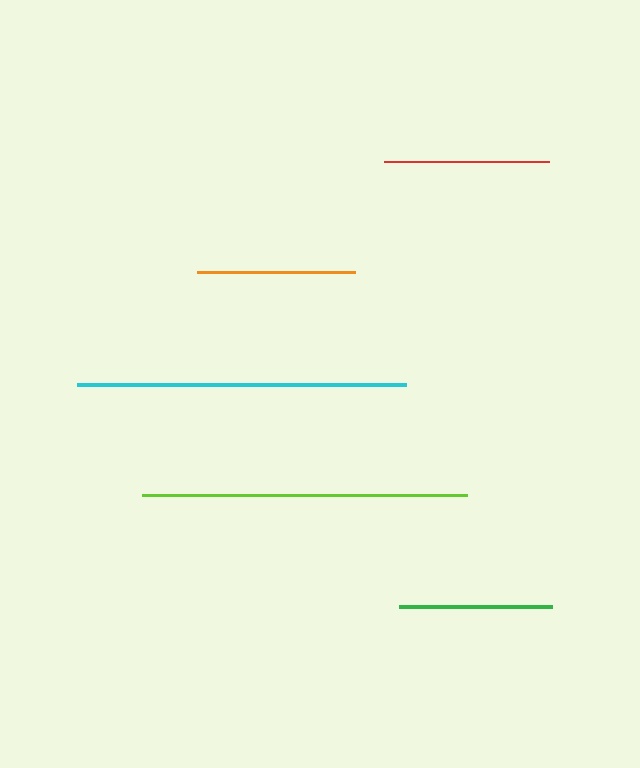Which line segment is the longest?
The cyan line is the longest at approximately 329 pixels.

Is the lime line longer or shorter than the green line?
The lime line is longer than the green line.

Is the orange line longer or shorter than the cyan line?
The cyan line is longer than the orange line.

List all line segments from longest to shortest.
From longest to shortest: cyan, lime, red, orange, green.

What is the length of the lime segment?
The lime segment is approximately 326 pixels long.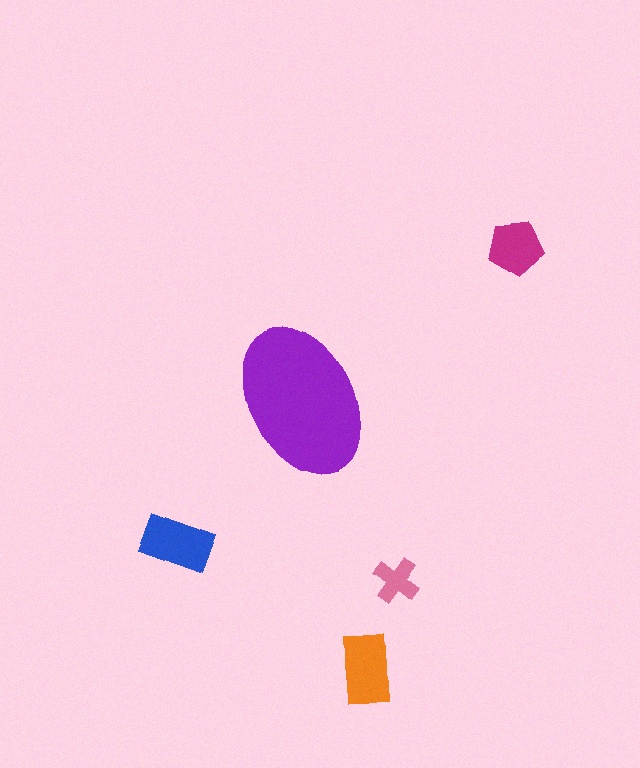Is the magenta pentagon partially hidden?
No, the magenta pentagon is fully visible.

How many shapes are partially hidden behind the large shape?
0 shapes are partially hidden.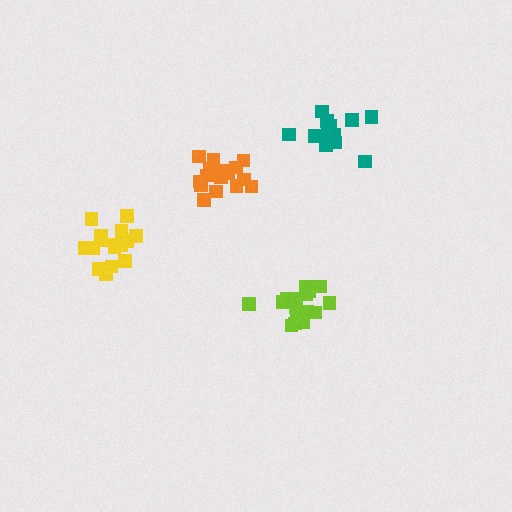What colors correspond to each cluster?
The clusters are colored: lime, teal, yellow, orange.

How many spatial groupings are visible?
There are 4 spatial groupings.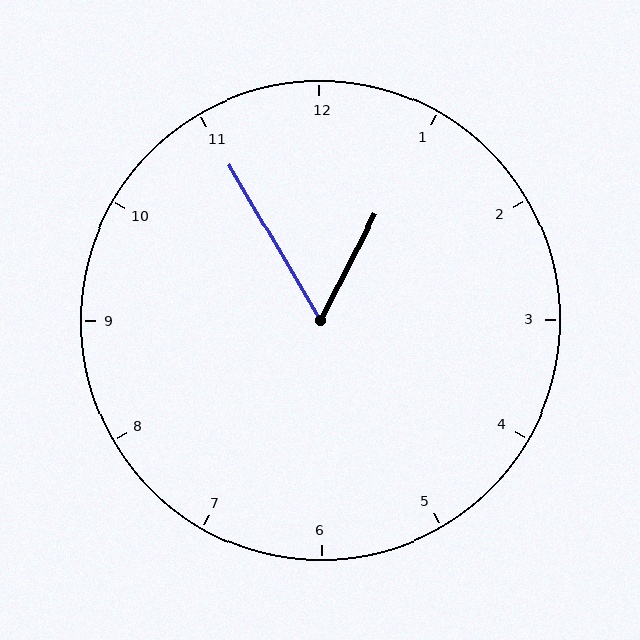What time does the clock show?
12:55.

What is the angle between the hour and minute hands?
Approximately 58 degrees.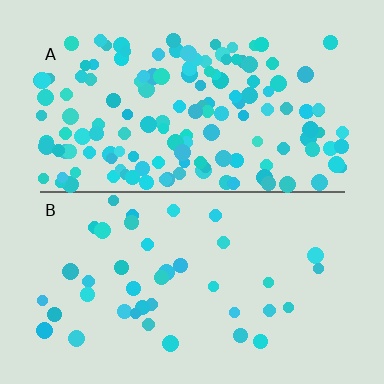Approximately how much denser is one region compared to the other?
Approximately 3.7× — region A over region B.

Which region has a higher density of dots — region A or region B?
A (the top).